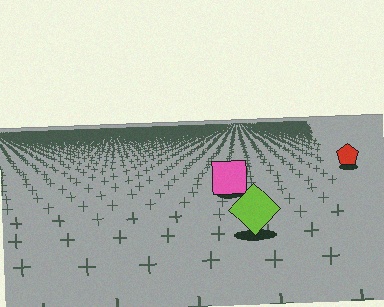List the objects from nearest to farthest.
From nearest to farthest: the lime diamond, the pink square, the red pentagon.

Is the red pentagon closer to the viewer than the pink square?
No. The pink square is closer — you can tell from the texture gradient: the ground texture is coarser near it.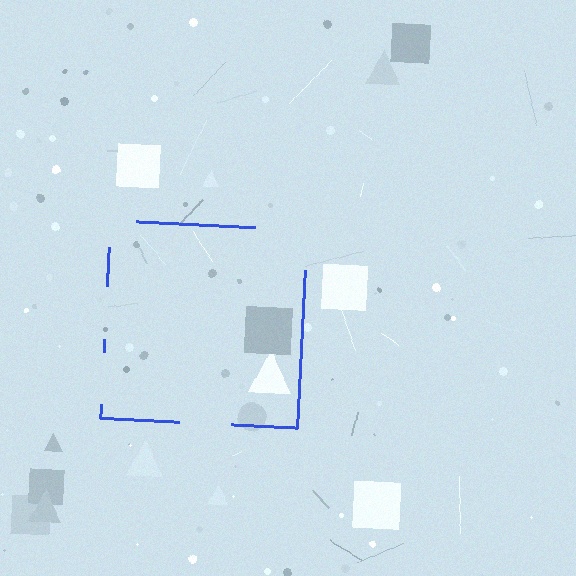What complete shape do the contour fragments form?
The contour fragments form a square.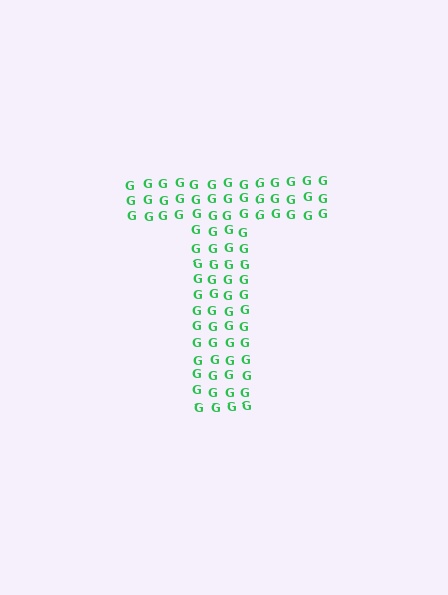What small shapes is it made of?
It is made of small letter G's.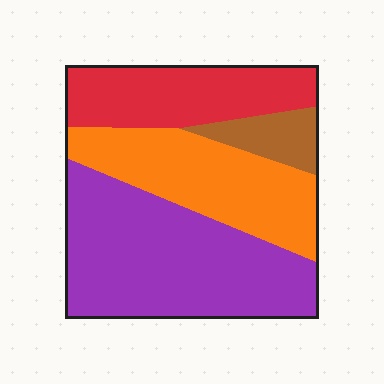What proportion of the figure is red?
Red takes up about one fifth (1/5) of the figure.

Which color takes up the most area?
Purple, at roughly 45%.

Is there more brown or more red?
Red.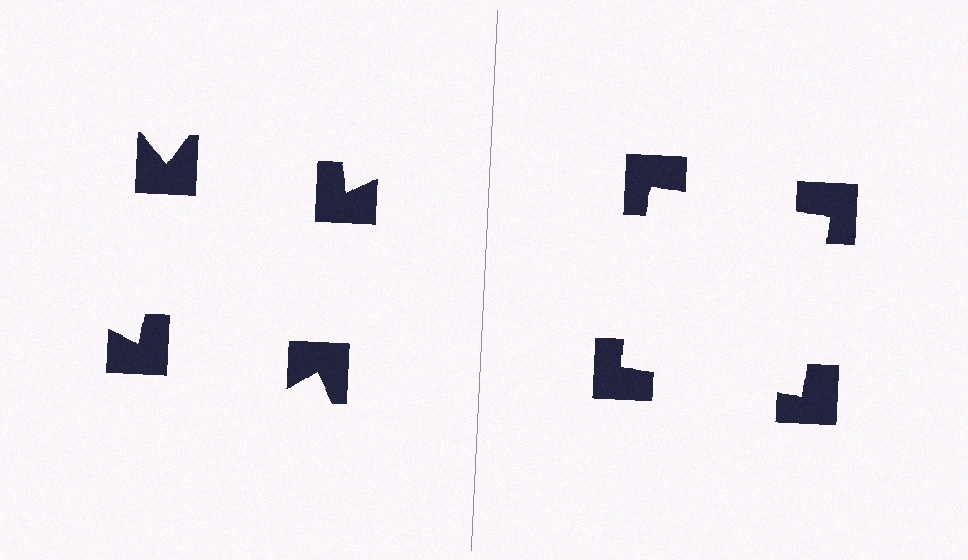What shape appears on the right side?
An illusory square.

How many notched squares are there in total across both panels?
8 — 4 on each side.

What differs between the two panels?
The notched squares are positioned identically on both sides; only the wedge orientations differ. On the right they align to a square; on the left they are misaligned.